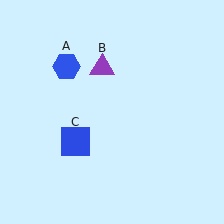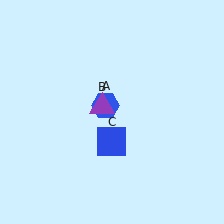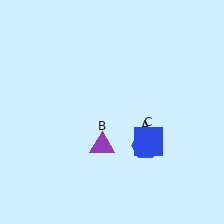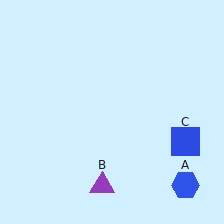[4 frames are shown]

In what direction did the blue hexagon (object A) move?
The blue hexagon (object A) moved down and to the right.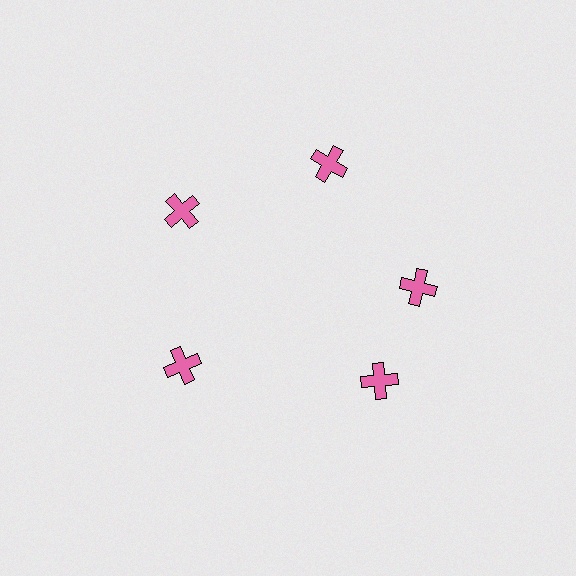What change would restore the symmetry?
The symmetry would be restored by rotating it back into even spacing with its neighbors so that all 5 crosses sit at equal angles and equal distance from the center.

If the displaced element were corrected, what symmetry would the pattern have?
It would have 5-fold rotational symmetry — the pattern would map onto itself every 72 degrees.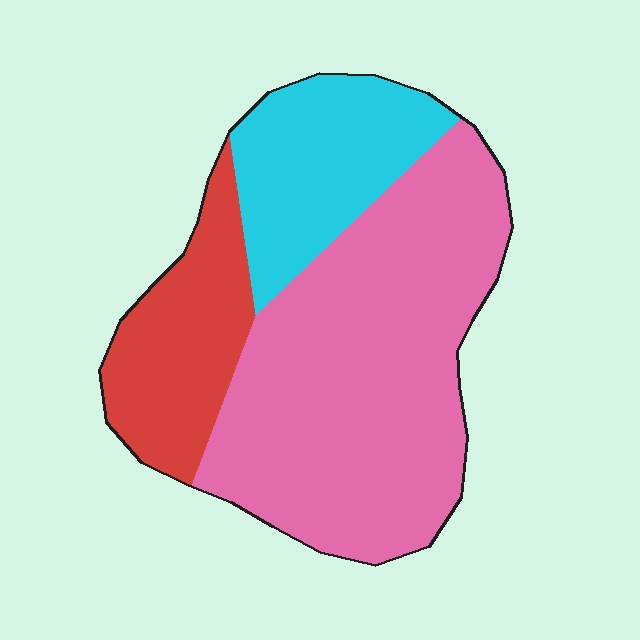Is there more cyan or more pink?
Pink.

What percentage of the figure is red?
Red covers roughly 20% of the figure.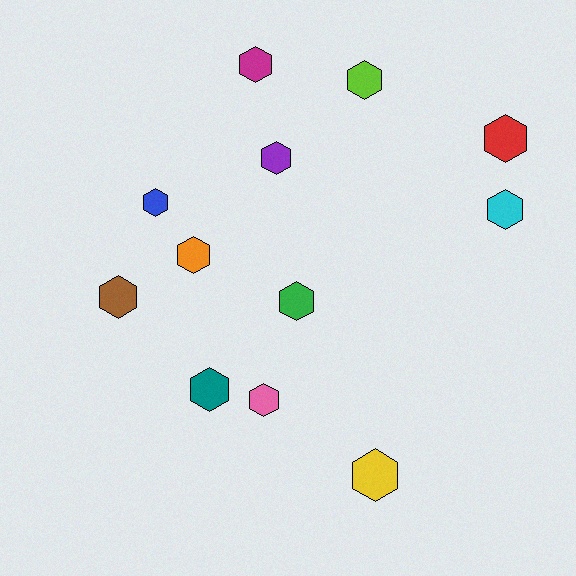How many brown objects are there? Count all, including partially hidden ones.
There is 1 brown object.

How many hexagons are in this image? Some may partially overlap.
There are 12 hexagons.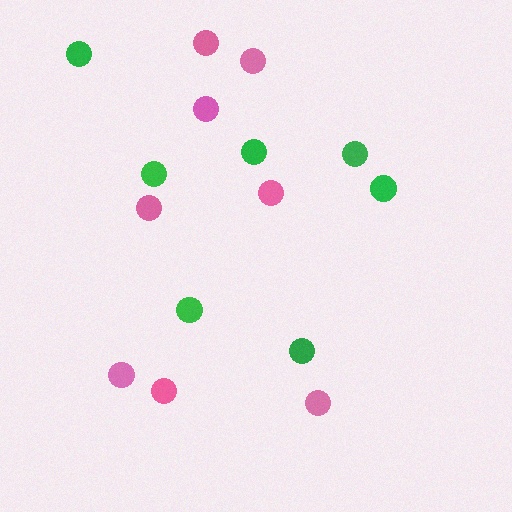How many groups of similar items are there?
There are 2 groups: one group of green circles (7) and one group of pink circles (8).